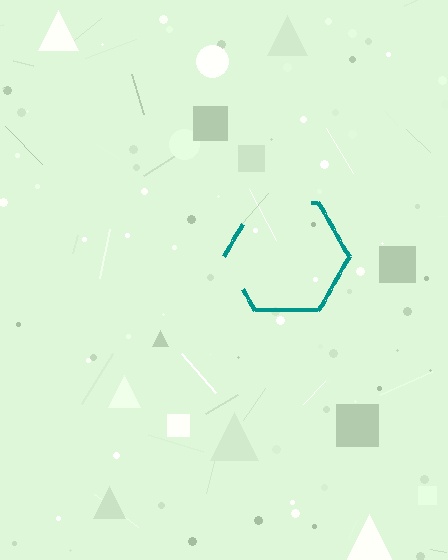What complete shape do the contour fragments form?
The contour fragments form a hexagon.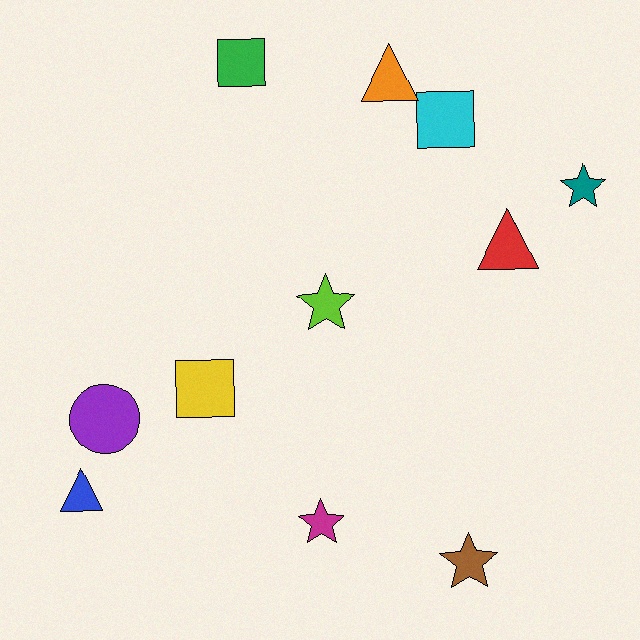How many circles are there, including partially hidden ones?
There is 1 circle.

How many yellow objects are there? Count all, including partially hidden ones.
There is 1 yellow object.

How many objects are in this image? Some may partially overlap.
There are 11 objects.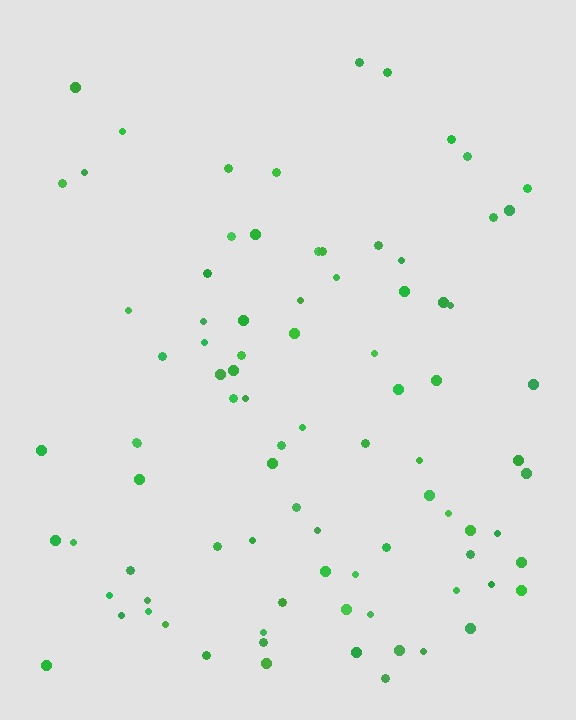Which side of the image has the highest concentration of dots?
The bottom.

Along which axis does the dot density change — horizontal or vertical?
Vertical.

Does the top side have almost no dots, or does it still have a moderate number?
Still a moderate number, just noticeably fewer than the bottom.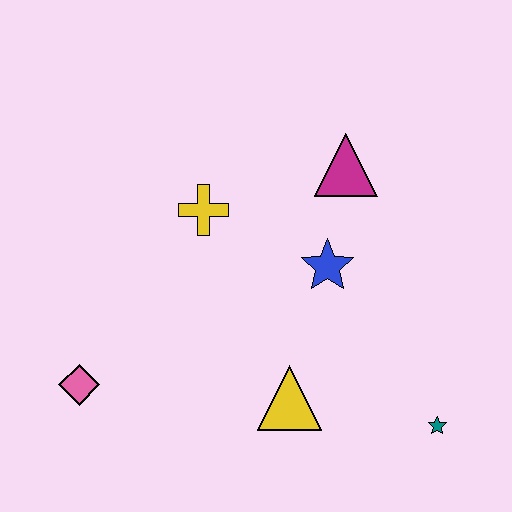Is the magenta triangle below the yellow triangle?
No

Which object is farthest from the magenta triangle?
The pink diamond is farthest from the magenta triangle.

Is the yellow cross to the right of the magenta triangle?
No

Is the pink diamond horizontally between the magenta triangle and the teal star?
No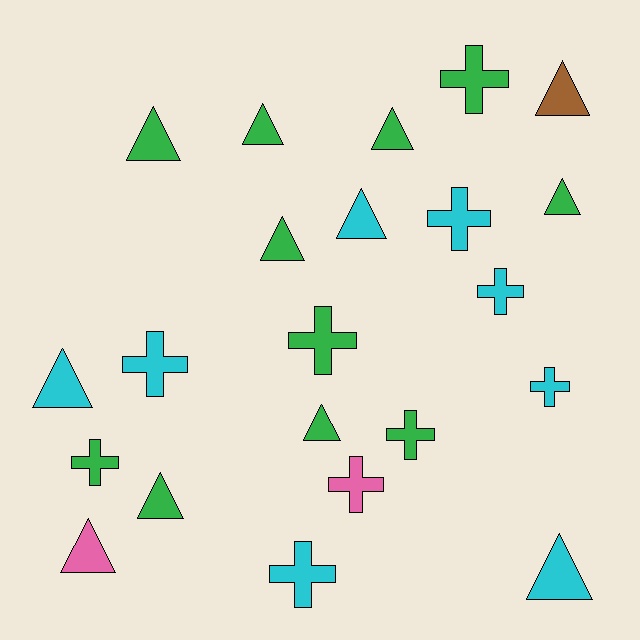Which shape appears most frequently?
Triangle, with 12 objects.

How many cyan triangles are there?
There are 3 cyan triangles.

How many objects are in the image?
There are 22 objects.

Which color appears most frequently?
Green, with 11 objects.